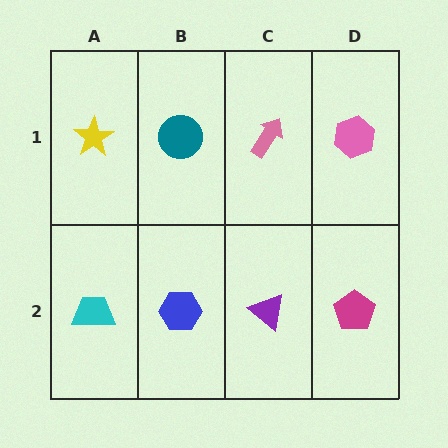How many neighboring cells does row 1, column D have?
2.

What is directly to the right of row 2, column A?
A blue hexagon.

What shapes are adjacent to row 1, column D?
A magenta pentagon (row 2, column D), a pink arrow (row 1, column C).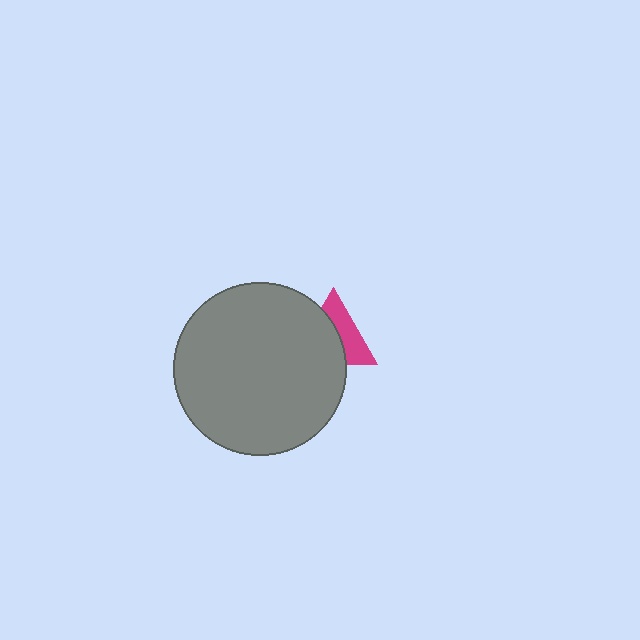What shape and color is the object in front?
The object in front is a gray circle.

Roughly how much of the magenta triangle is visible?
A small part of it is visible (roughly 45%).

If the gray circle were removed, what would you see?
You would see the complete magenta triangle.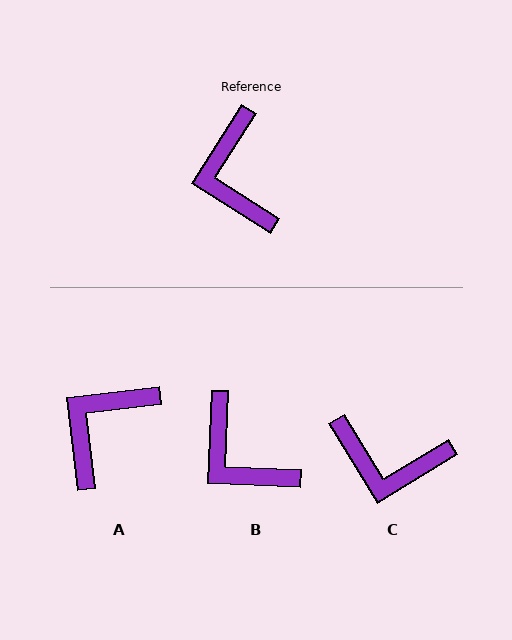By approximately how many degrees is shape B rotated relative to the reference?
Approximately 30 degrees counter-clockwise.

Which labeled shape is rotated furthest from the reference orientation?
C, about 64 degrees away.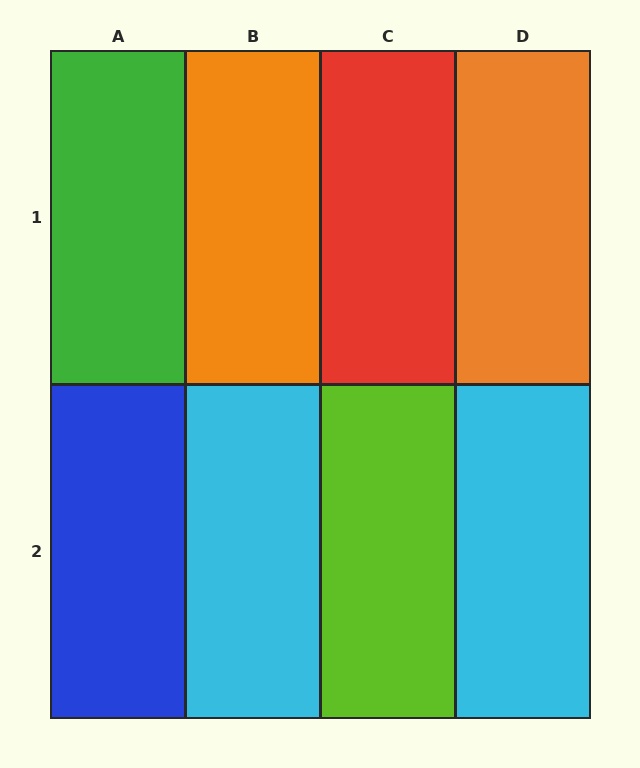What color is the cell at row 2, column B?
Cyan.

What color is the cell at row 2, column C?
Lime.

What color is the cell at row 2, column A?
Blue.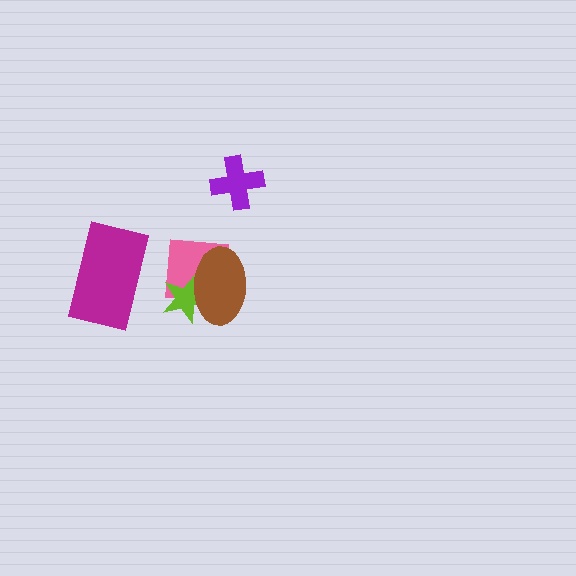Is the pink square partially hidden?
Yes, it is partially covered by another shape.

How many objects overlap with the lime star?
2 objects overlap with the lime star.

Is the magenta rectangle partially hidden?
No, no other shape covers it.